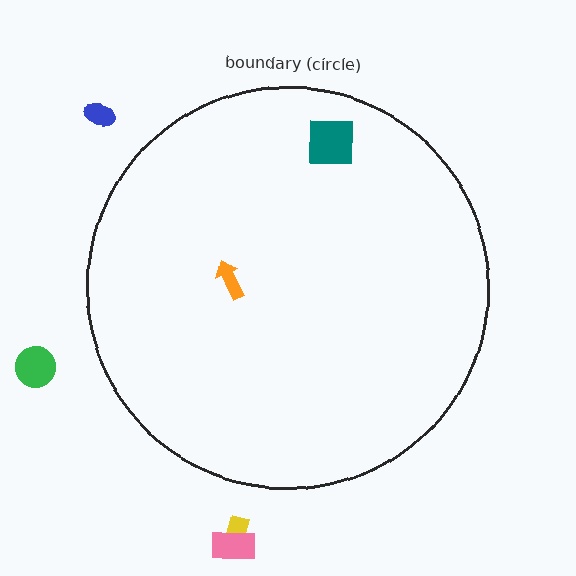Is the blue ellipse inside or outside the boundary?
Outside.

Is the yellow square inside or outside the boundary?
Outside.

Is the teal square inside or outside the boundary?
Inside.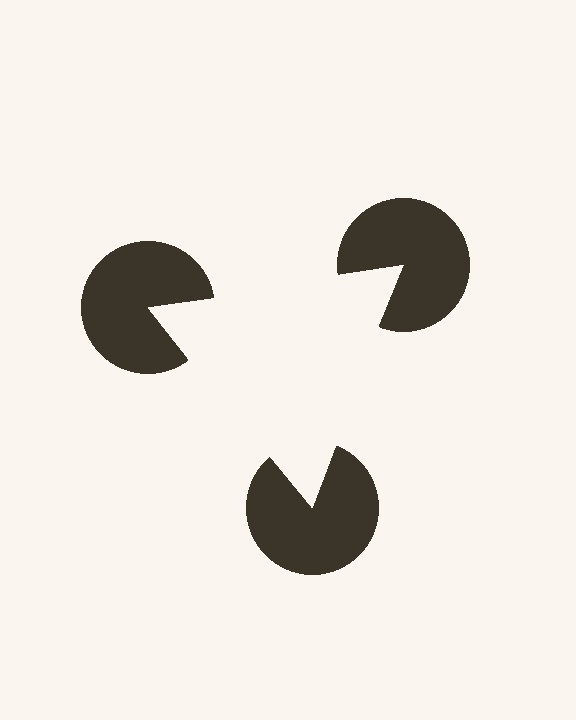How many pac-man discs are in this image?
There are 3 — one at each vertex of the illusory triangle.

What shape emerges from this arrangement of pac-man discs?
An illusory triangle — its edges are inferred from the aligned wedge cuts in the pac-man discs, not physically drawn.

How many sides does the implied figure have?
3 sides.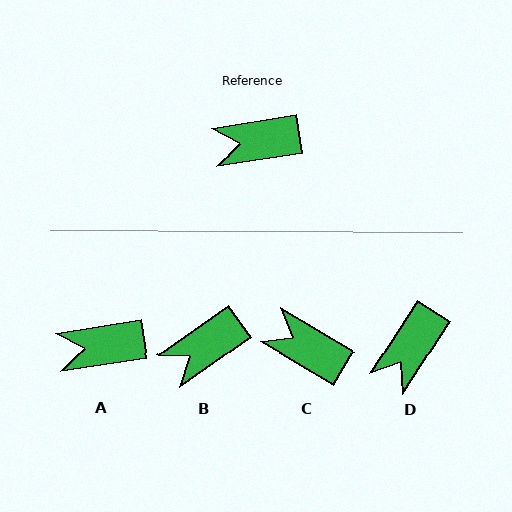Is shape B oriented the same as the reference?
No, it is off by about 26 degrees.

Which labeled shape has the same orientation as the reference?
A.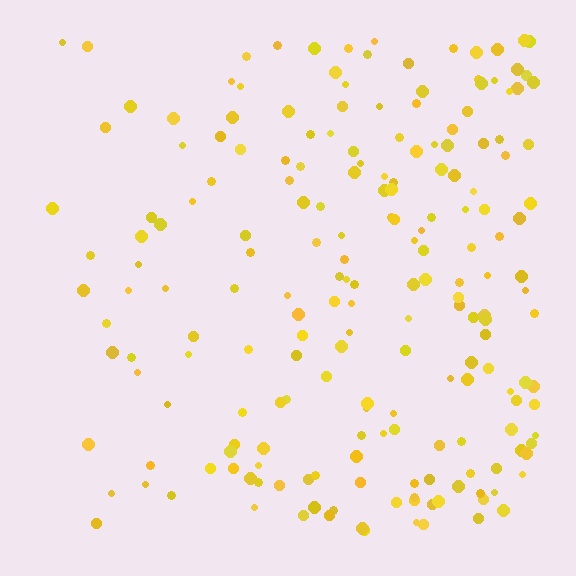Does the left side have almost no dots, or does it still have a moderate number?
Still a moderate number, just noticeably fewer than the right.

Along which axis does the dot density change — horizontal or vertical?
Horizontal.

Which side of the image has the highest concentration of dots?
The right.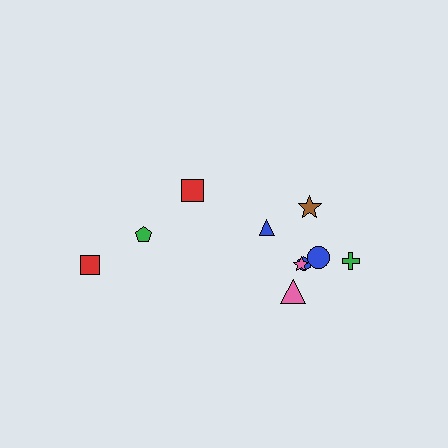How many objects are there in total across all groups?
There are 10 objects.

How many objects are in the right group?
There are 7 objects.